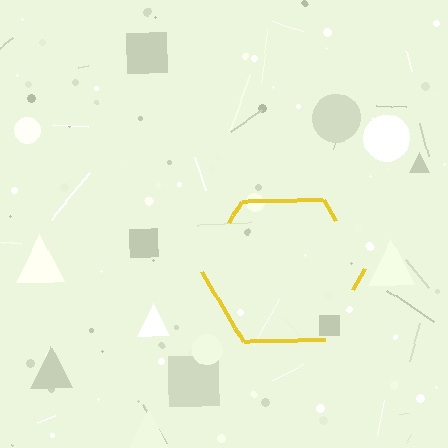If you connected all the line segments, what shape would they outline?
They would outline a hexagon.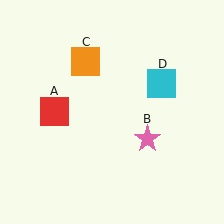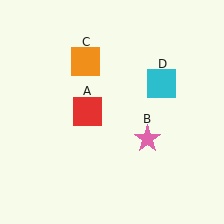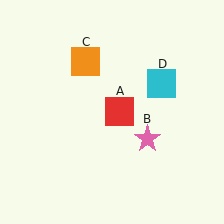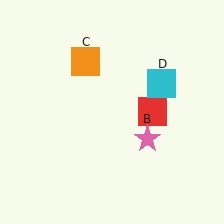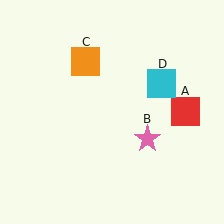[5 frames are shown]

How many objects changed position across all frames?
1 object changed position: red square (object A).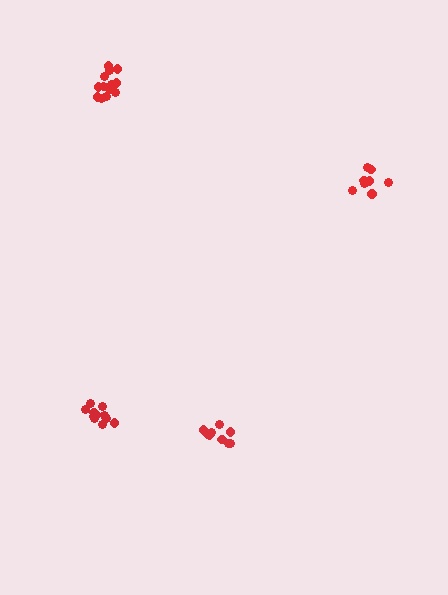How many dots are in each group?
Group 1: 13 dots, Group 2: 9 dots, Group 3: 8 dots, Group 4: 11 dots (41 total).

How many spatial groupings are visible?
There are 4 spatial groupings.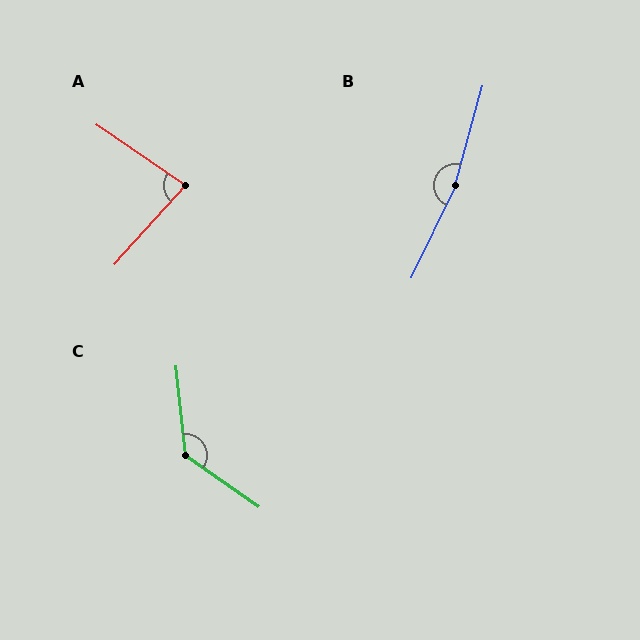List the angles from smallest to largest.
A (83°), C (131°), B (170°).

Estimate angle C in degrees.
Approximately 131 degrees.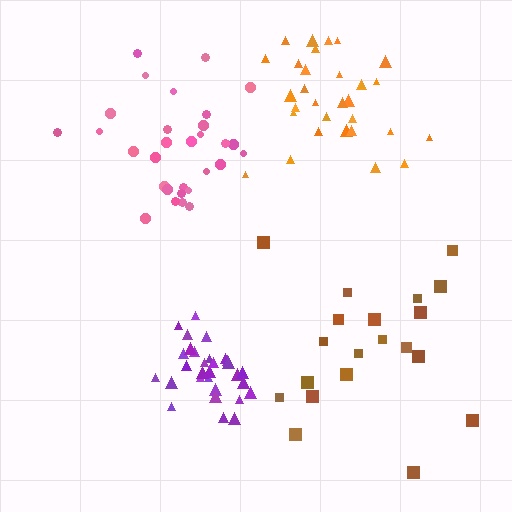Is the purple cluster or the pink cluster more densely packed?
Purple.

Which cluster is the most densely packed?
Purple.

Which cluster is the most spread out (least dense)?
Brown.